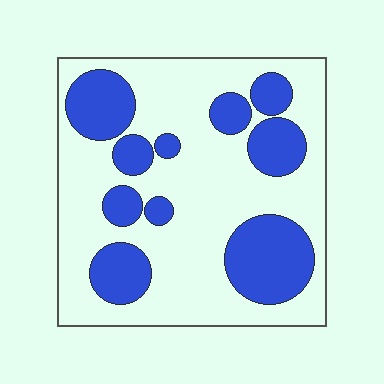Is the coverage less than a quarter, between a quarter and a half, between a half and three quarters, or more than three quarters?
Between a quarter and a half.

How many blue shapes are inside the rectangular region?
10.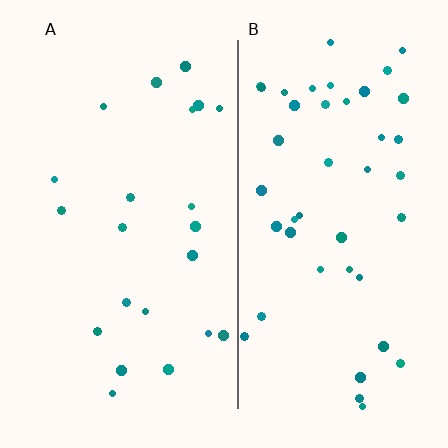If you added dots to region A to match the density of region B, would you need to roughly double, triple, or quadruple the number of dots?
Approximately double.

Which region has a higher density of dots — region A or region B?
B (the right).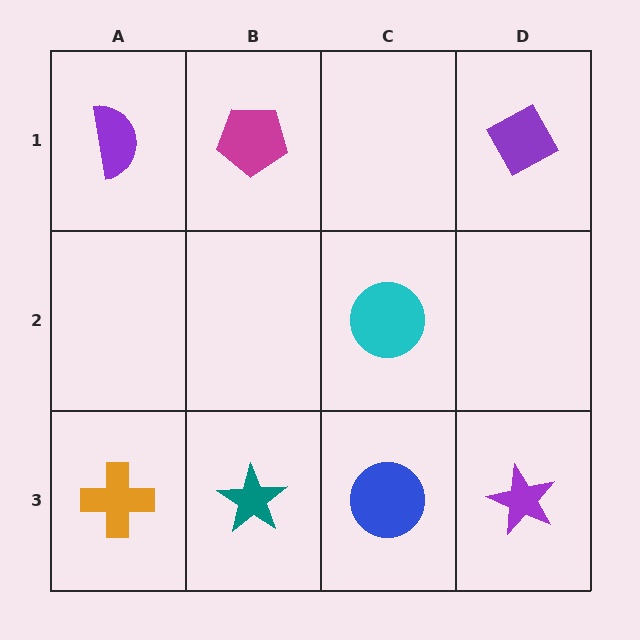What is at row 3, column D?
A purple star.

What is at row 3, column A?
An orange cross.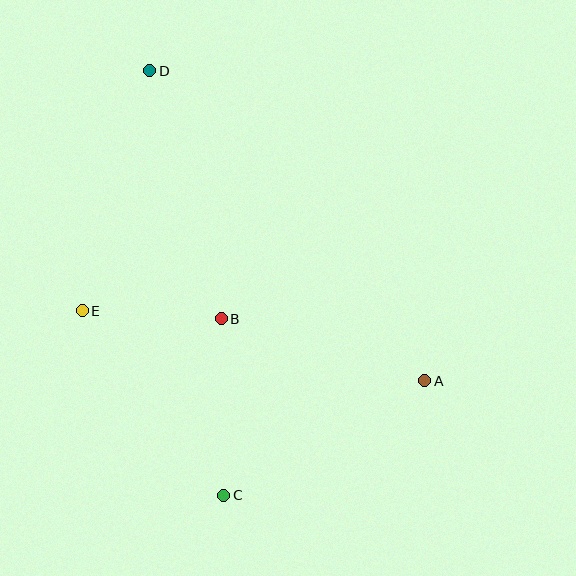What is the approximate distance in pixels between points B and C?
The distance between B and C is approximately 177 pixels.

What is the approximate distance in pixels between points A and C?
The distance between A and C is approximately 231 pixels.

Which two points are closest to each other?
Points B and E are closest to each other.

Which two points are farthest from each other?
Points C and D are farthest from each other.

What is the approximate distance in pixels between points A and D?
The distance between A and D is approximately 415 pixels.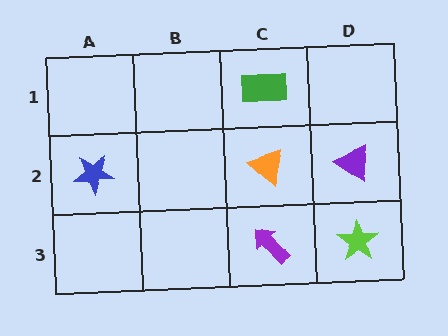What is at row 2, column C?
An orange triangle.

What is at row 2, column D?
A purple triangle.